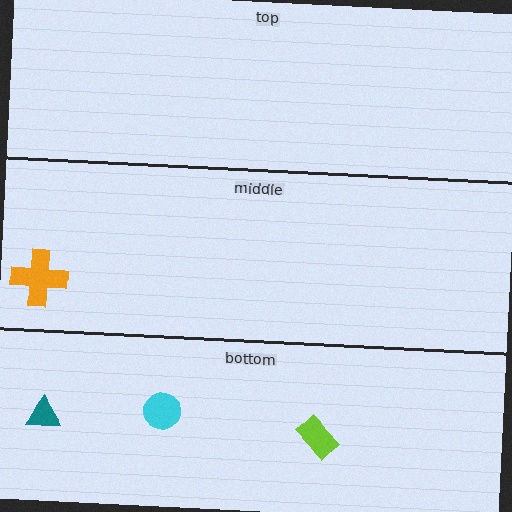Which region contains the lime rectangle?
The bottom region.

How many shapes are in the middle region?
1.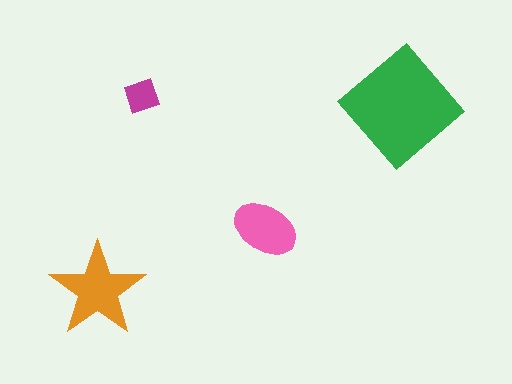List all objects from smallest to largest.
The magenta square, the pink ellipse, the orange star, the green diamond.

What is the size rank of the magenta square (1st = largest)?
4th.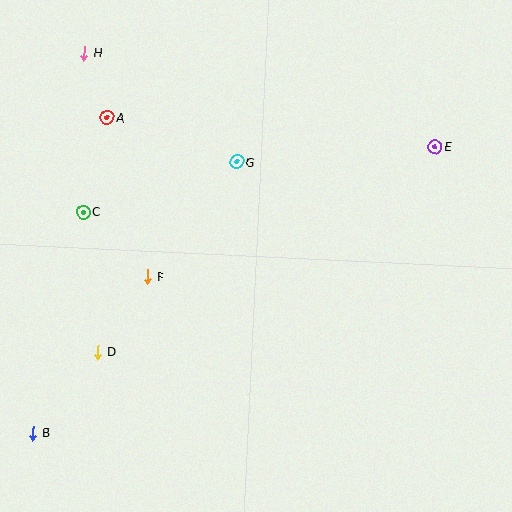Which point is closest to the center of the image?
Point G at (237, 162) is closest to the center.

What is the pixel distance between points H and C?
The distance between H and C is 159 pixels.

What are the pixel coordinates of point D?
Point D is at (98, 352).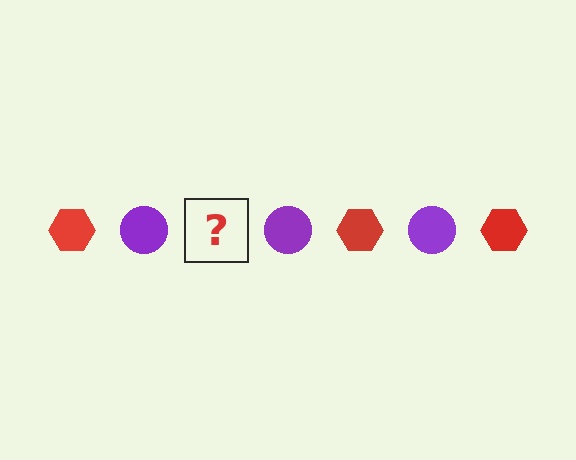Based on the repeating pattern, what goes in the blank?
The blank should be a red hexagon.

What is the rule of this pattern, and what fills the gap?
The rule is that the pattern alternates between red hexagon and purple circle. The gap should be filled with a red hexagon.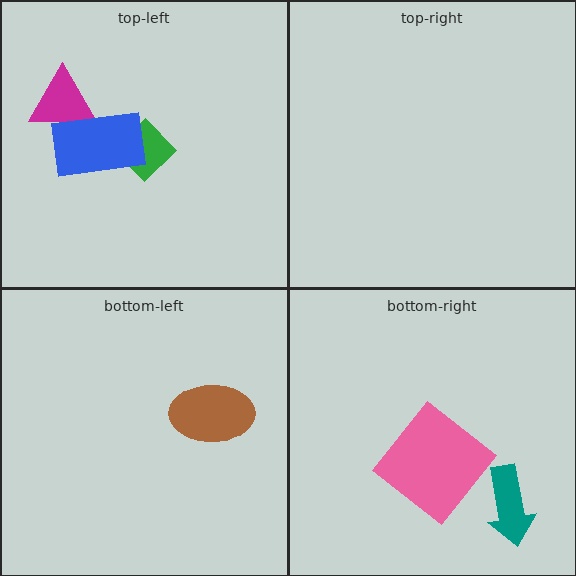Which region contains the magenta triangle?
The top-left region.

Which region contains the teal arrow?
The bottom-right region.